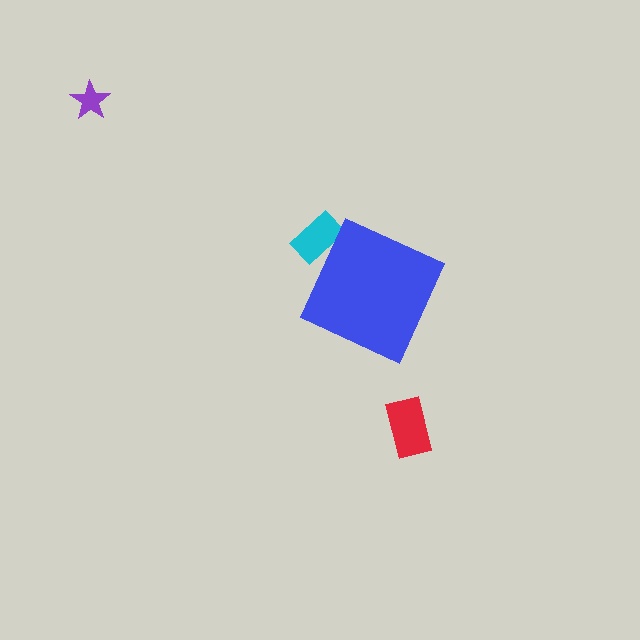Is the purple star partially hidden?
No, the purple star is fully visible.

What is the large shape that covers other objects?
A blue diamond.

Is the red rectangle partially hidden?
No, the red rectangle is fully visible.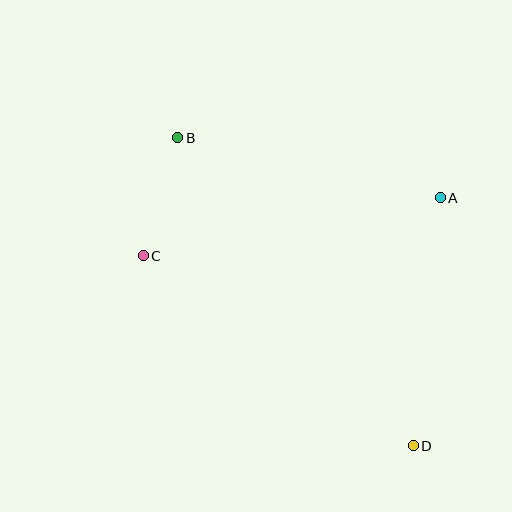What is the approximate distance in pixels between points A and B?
The distance between A and B is approximately 269 pixels.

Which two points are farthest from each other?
Points B and D are farthest from each other.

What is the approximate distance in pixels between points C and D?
The distance between C and D is approximately 330 pixels.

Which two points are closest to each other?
Points B and C are closest to each other.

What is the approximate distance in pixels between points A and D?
The distance between A and D is approximately 249 pixels.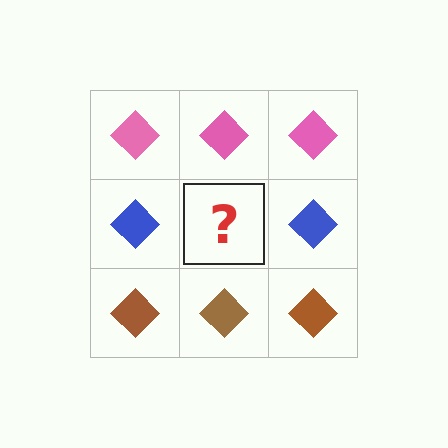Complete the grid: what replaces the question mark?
The question mark should be replaced with a blue diamond.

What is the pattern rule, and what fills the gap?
The rule is that each row has a consistent color. The gap should be filled with a blue diamond.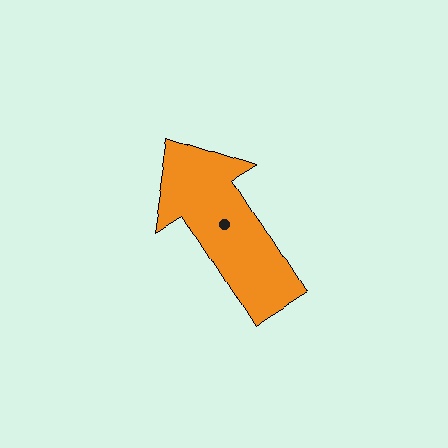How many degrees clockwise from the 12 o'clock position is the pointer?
Approximately 328 degrees.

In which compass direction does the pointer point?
Northwest.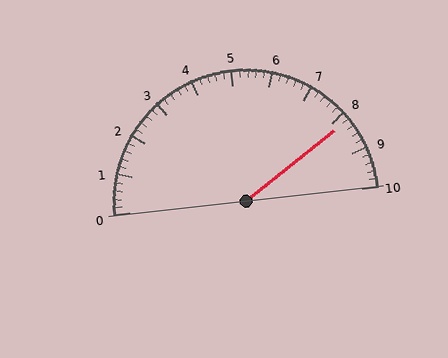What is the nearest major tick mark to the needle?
The nearest major tick mark is 8.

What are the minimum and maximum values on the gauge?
The gauge ranges from 0 to 10.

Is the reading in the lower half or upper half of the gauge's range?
The reading is in the upper half of the range (0 to 10).